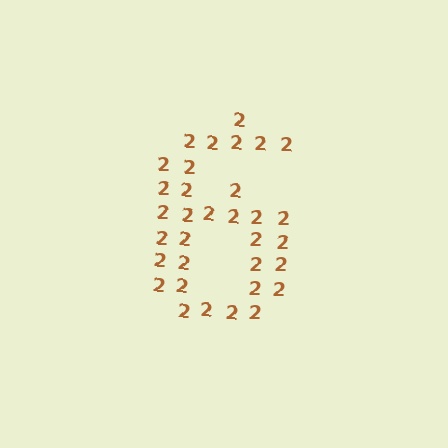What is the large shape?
The large shape is the digit 6.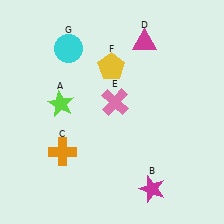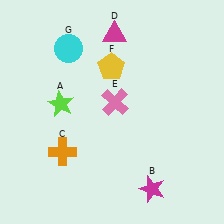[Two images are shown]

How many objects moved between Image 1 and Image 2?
1 object moved between the two images.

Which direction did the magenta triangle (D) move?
The magenta triangle (D) moved left.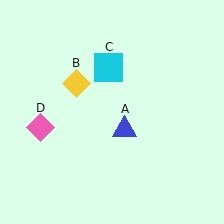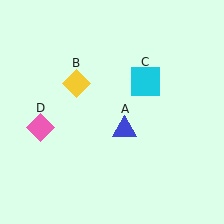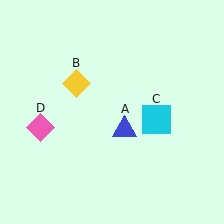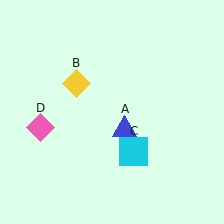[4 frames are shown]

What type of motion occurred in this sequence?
The cyan square (object C) rotated clockwise around the center of the scene.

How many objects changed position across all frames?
1 object changed position: cyan square (object C).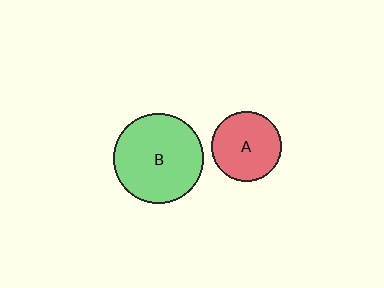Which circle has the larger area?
Circle B (green).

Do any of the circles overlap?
No, none of the circles overlap.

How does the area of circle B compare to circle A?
Approximately 1.7 times.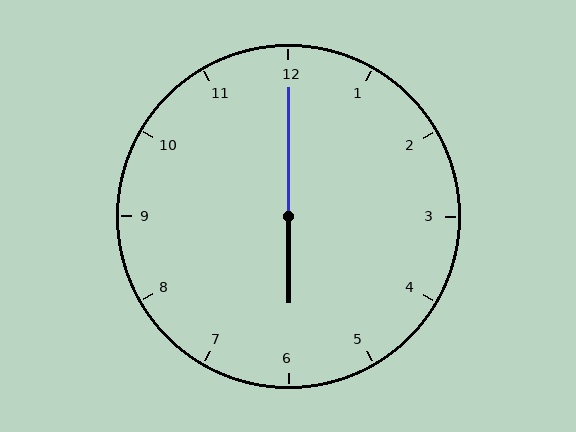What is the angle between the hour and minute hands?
Approximately 180 degrees.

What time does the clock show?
6:00.